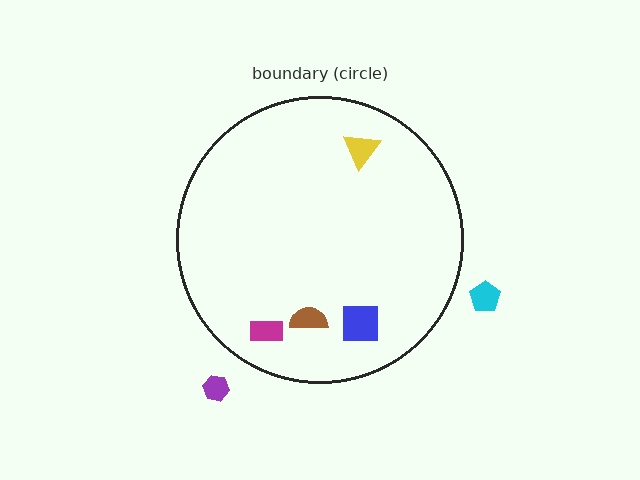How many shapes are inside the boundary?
4 inside, 2 outside.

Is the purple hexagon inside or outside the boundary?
Outside.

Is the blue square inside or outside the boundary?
Inside.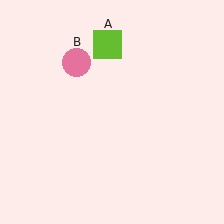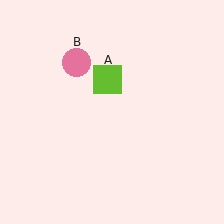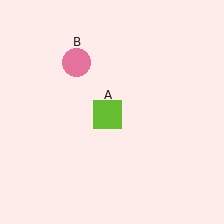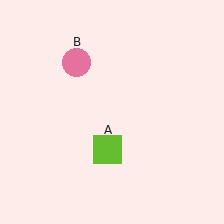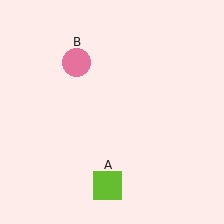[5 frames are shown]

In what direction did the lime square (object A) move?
The lime square (object A) moved down.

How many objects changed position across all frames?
1 object changed position: lime square (object A).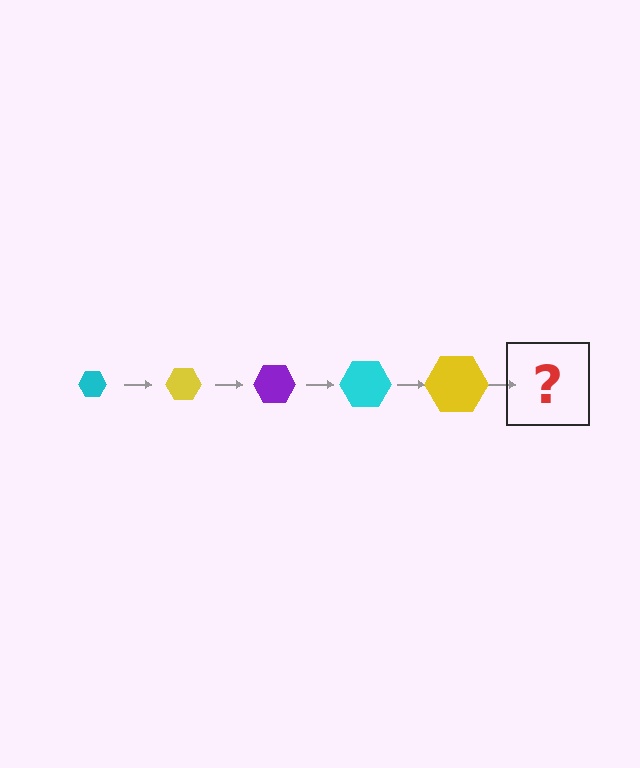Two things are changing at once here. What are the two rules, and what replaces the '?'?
The two rules are that the hexagon grows larger each step and the color cycles through cyan, yellow, and purple. The '?' should be a purple hexagon, larger than the previous one.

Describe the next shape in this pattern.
It should be a purple hexagon, larger than the previous one.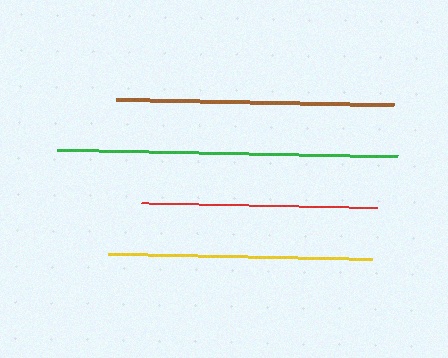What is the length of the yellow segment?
The yellow segment is approximately 264 pixels long.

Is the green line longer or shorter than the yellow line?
The green line is longer than the yellow line.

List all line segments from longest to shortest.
From longest to shortest: green, brown, yellow, red.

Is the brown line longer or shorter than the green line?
The green line is longer than the brown line.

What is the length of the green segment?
The green segment is approximately 341 pixels long.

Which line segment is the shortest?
The red line is the shortest at approximately 236 pixels.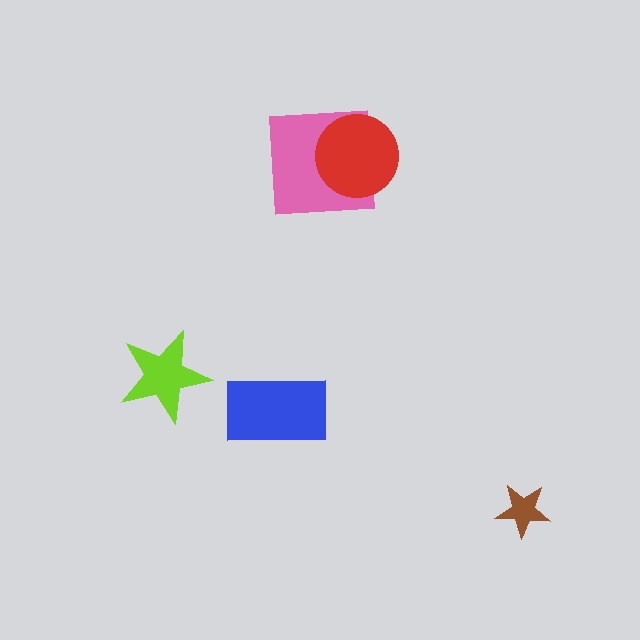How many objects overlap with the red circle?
1 object overlaps with the red circle.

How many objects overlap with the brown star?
0 objects overlap with the brown star.